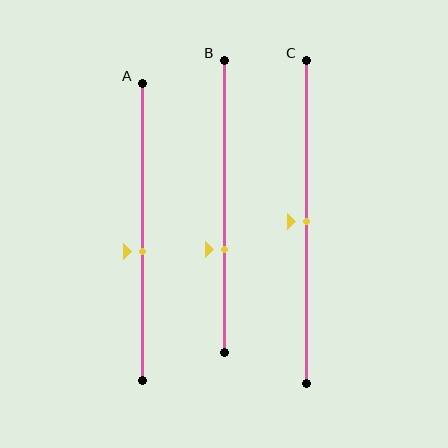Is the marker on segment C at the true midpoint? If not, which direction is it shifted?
Yes, the marker on segment C is at the true midpoint.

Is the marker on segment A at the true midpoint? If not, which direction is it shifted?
No, the marker on segment A is shifted downward by about 7% of the segment length.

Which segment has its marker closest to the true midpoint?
Segment C has its marker closest to the true midpoint.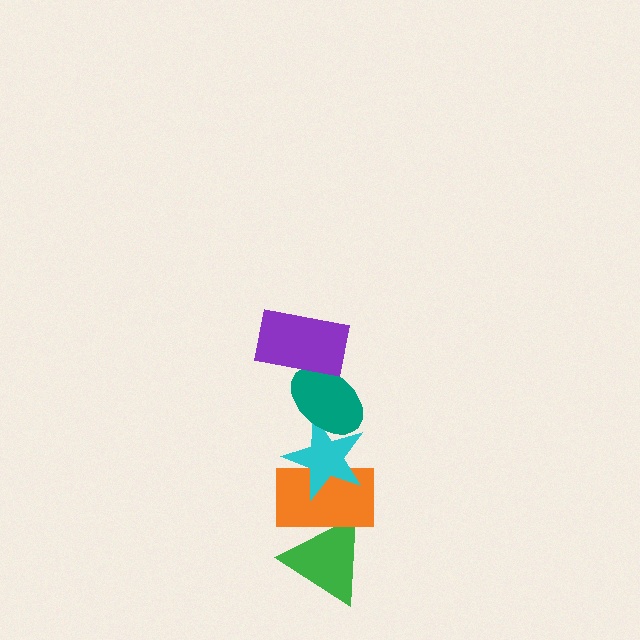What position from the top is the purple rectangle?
The purple rectangle is 1st from the top.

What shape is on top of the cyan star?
The teal ellipse is on top of the cyan star.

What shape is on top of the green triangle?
The orange rectangle is on top of the green triangle.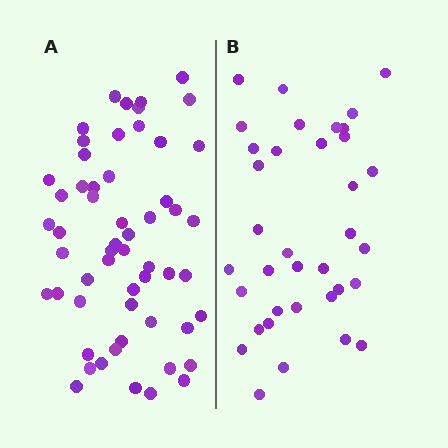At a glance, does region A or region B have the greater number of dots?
Region A (the left region) has more dots.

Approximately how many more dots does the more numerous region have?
Region A has approximately 20 more dots than region B.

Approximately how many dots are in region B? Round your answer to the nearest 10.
About 40 dots. (The exact count is 36, which rounds to 40.)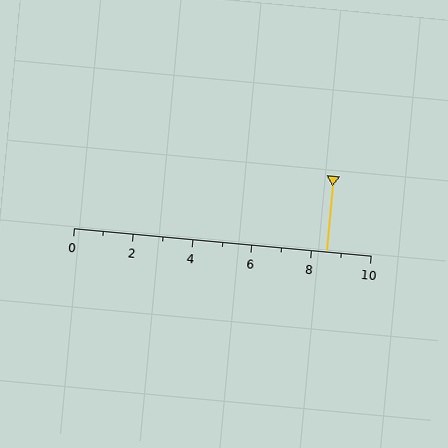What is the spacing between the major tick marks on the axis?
The major ticks are spaced 2 apart.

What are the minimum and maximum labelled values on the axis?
The axis runs from 0 to 10.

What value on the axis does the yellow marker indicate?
The marker indicates approximately 8.5.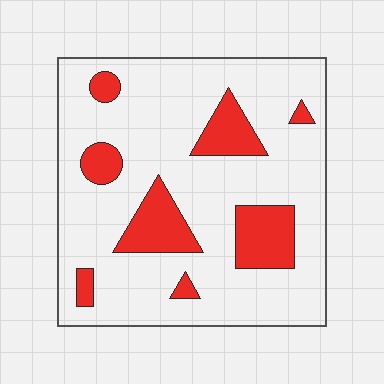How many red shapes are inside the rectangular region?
8.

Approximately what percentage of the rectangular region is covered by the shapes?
Approximately 20%.